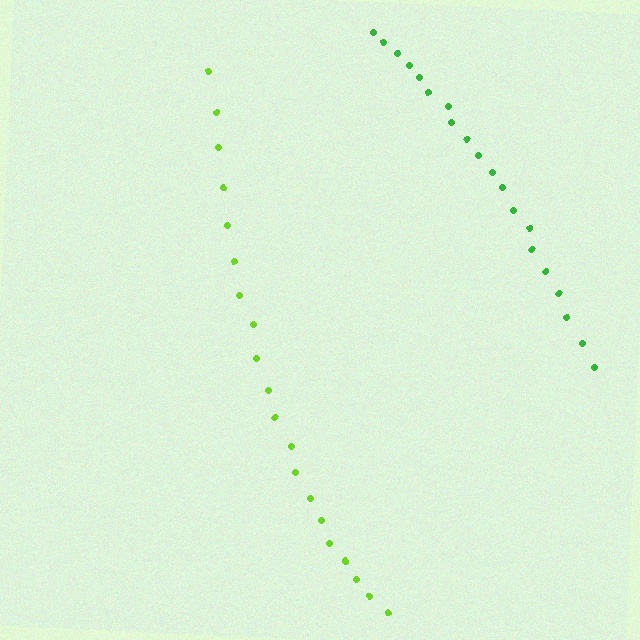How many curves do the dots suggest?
There are 2 distinct paths.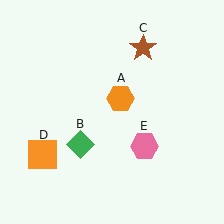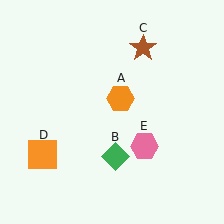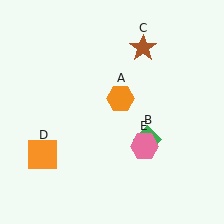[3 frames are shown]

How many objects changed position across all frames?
1 object changed position: green diamond (object B).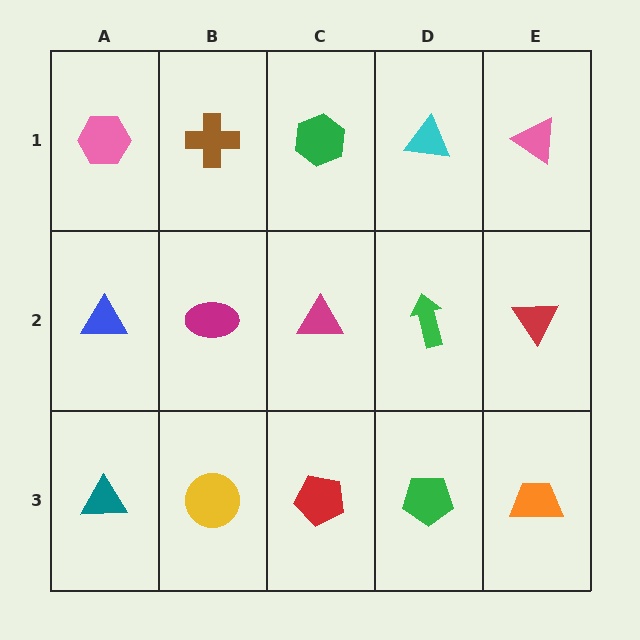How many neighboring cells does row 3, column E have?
2.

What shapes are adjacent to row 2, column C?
A green hexagon (row 1, column C), a red pentagon (row 3, column C), a magenta ellipse (row 2, column B), a green arrow (row 2, column D).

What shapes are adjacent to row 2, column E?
A pink triangle (row 1, column E), an orange trapezoid (row 3, column E), a green arrow (row 2, column D).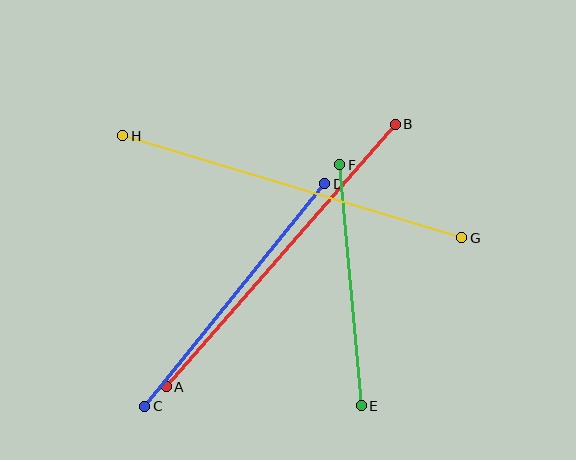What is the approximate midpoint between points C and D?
The midpoint is at approximately (235, 295) pixels.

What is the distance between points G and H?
The distance is approximately 354 pixels.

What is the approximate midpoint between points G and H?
The midpoint is at approximately (292, 187) pixels.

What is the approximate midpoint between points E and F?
The midpoint is at approximately (350, 285) pixels.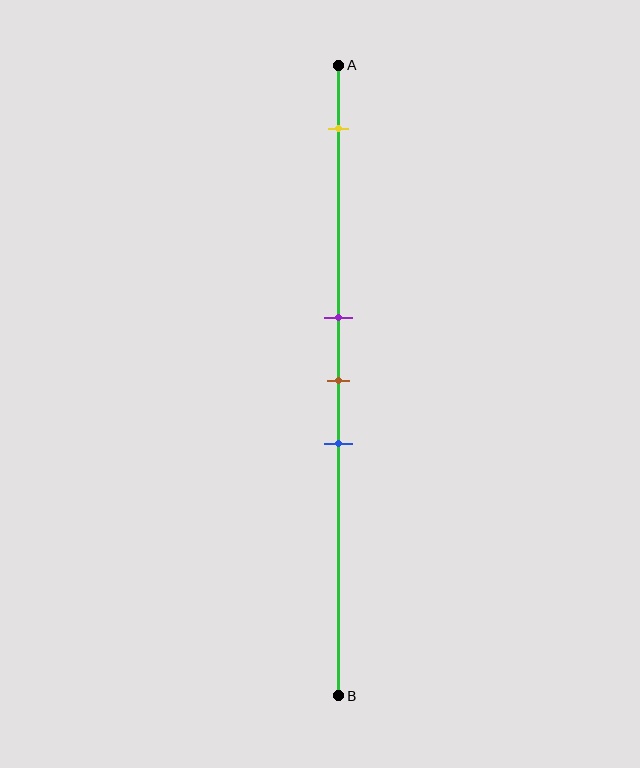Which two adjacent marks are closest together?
The purple and brown marks are the closest adjacent pair.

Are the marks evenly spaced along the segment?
No, the marks are not evenly spaced.